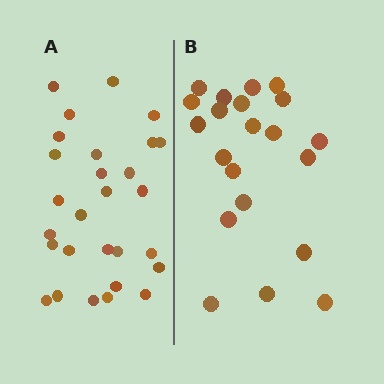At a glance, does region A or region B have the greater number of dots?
Region A (the left region) has more dots.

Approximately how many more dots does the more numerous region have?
Region A has roughly 8 or so more dots than region B.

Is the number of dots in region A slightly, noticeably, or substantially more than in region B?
Region A has noticeably more, but not dramatically so. The ratio is roughly 1.3 to 1.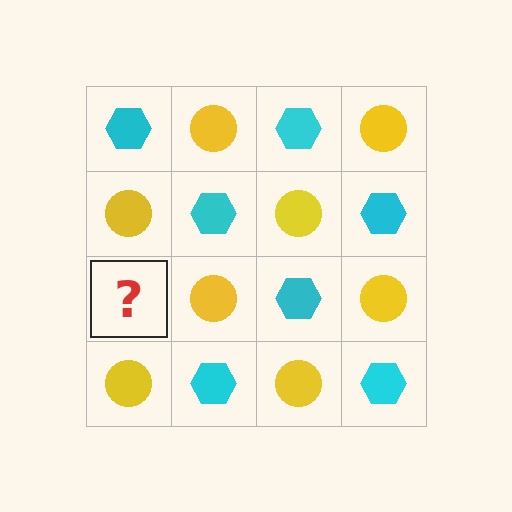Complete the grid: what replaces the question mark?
The question mark should be replaced with a cyan hexagon.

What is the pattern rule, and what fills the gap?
The rule is that it alternates cyan hexagon and yellow circle in a checkerboard pattern. The gap should be filled with a cyan hexagon.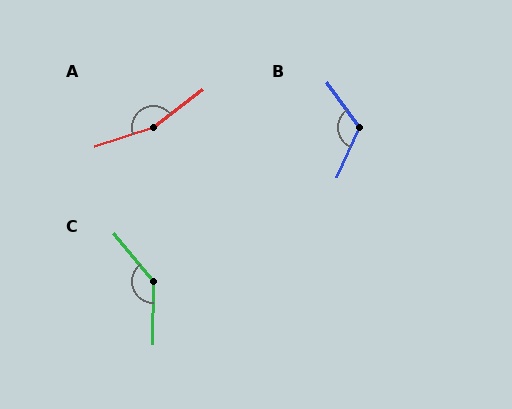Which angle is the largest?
A, at approximately 161 degrees.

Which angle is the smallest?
B, at approximately 120 degrees.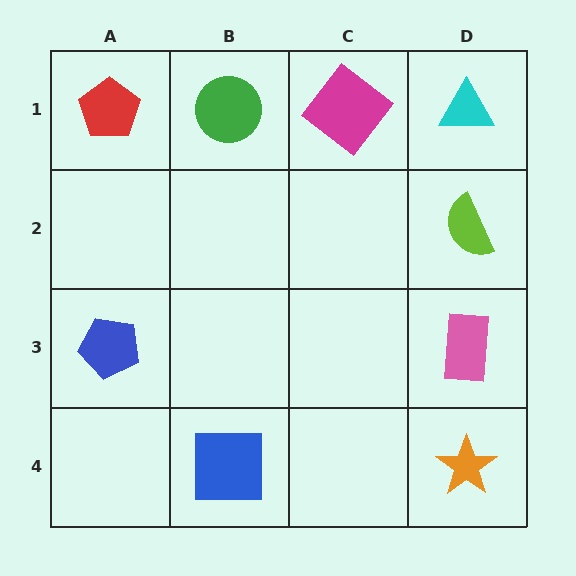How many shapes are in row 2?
1 shape.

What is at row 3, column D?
A pink rectangle.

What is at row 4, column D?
An orange star.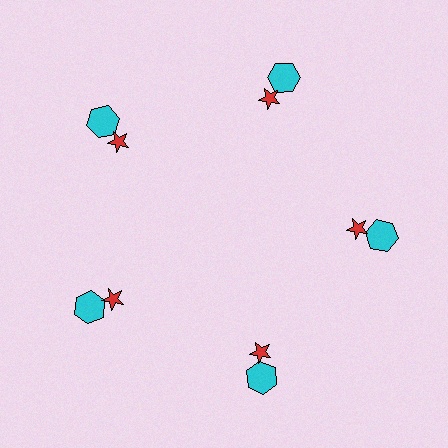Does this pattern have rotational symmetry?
Yes, this pattern has 5-fold rotational symmetry. It looks the same after rotating 72 degrees around the center.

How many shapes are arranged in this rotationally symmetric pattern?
There are 10 shapes, arranged in 5 groups of 2.